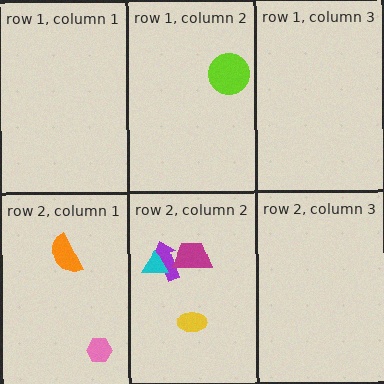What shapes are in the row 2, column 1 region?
The orange semicircle, the pink hexagon.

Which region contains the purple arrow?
The row 2, column 2 region.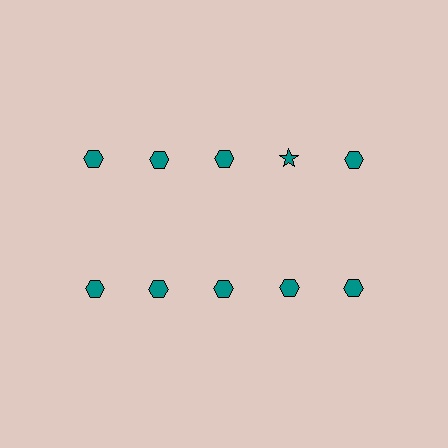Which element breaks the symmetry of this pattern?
The teal star in the top row, second from right column breaks the symmetry. All other shapes are teal hexagons.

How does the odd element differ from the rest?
It has a different shape: star instead of hexagon.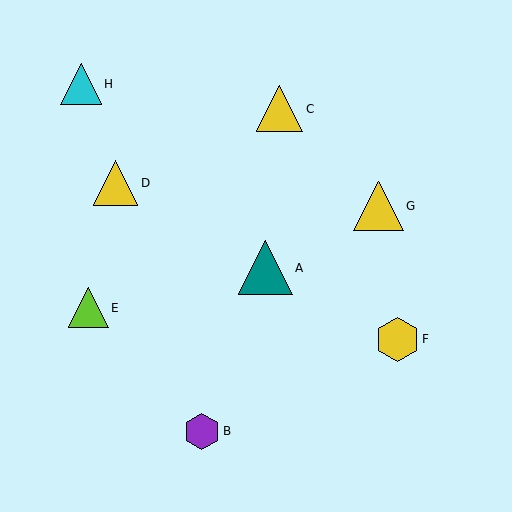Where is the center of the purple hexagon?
The center of the purple hexagon is at (202, 431).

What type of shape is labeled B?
Shape B is a purple hexagon.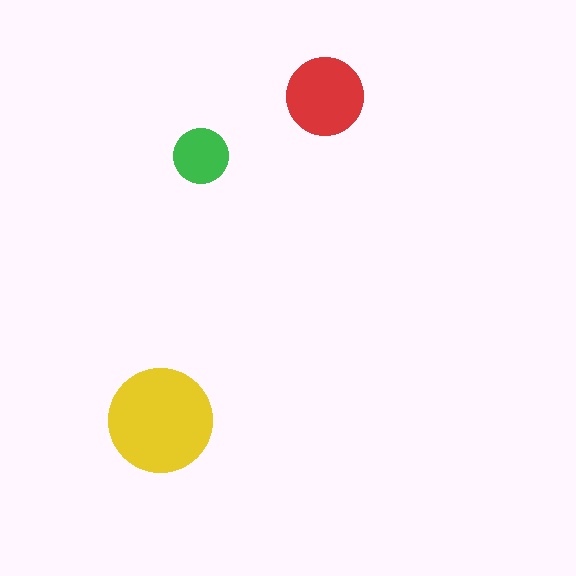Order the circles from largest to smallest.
the yellow one, the red one, the green one.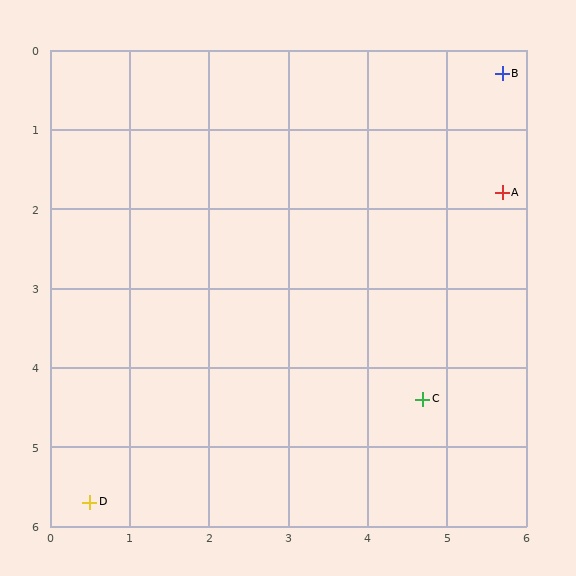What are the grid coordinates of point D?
Point D is at approximately (0.5, 5.7).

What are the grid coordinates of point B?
Point B is at approximately (5.7, 0.3).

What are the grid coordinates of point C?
Point C is at approximately (4.7, 4.4).